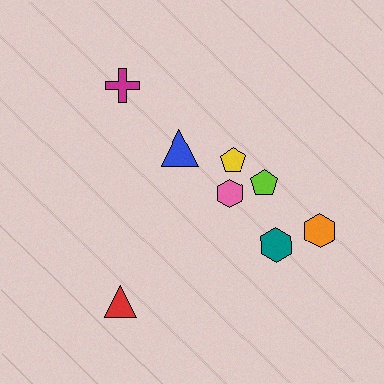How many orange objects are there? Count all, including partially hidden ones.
There is 1 orange object.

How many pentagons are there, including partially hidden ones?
There are 2 pentagons.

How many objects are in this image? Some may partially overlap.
There are 8 objects.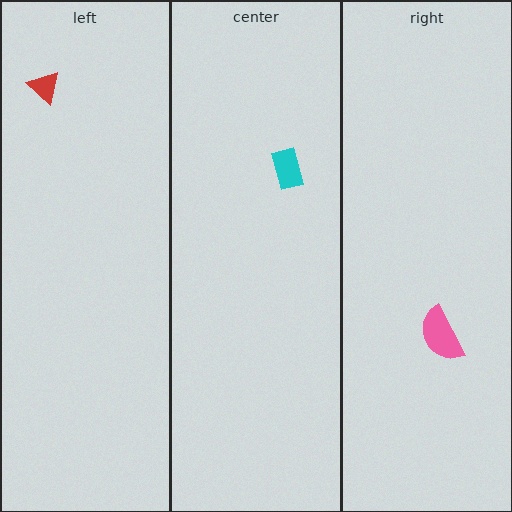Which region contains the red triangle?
The left region.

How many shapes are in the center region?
1.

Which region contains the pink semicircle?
The right region.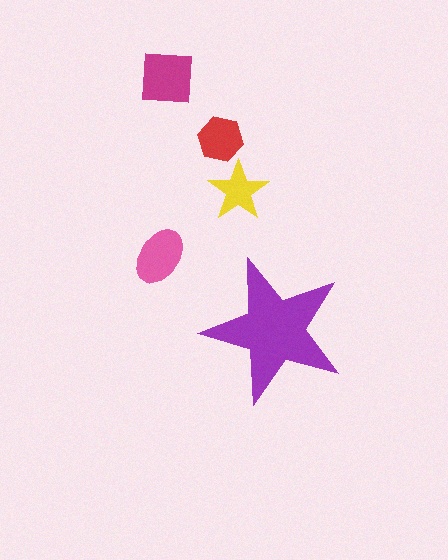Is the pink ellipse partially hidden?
No, the pink ellipse is fully visible.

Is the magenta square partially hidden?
No, the magenta square is fully visible.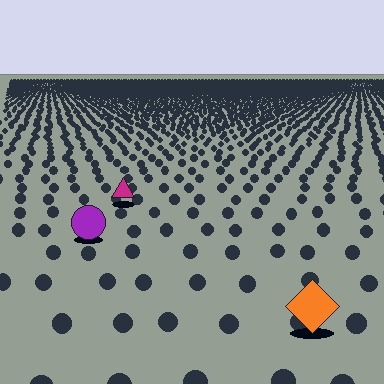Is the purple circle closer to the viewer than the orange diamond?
No. The orange diamond is closer — you can tell from the texture gradient: the ground texture is coarser near it.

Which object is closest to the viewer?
The orange diamond is closest. The texture marks near it are larger and more spread out.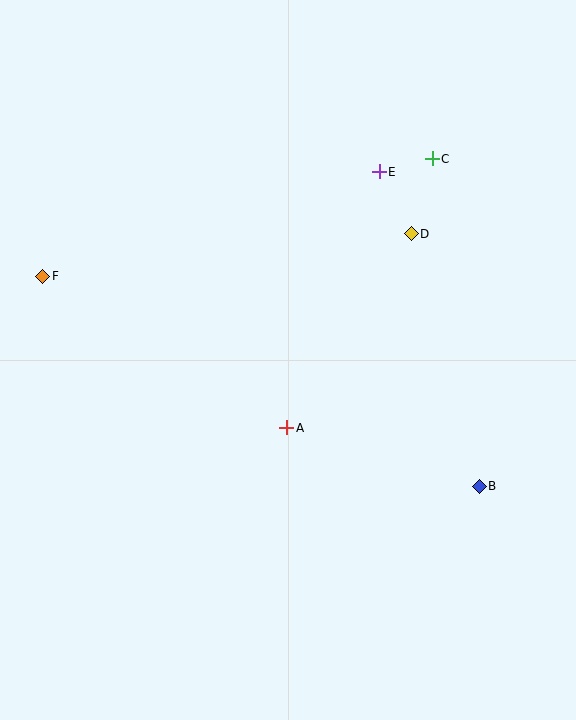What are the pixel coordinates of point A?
Point A is at (287, 428).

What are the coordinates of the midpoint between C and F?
The midpoint between C and F is at (237, 218).